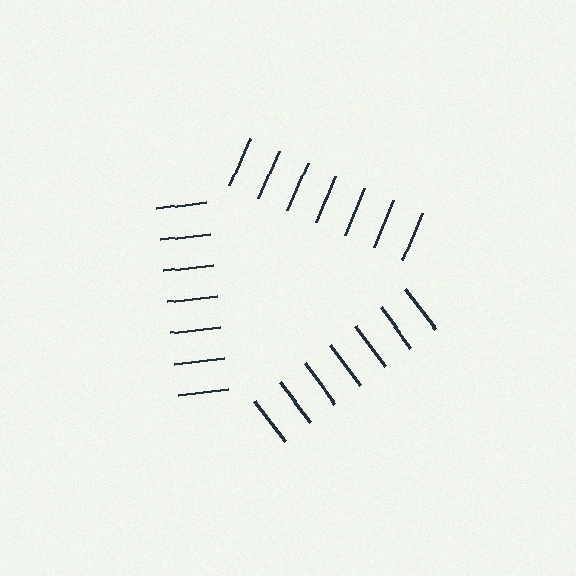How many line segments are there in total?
21 — 7 along each of the 3 edges.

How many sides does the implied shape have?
3 sides — the line-ends trace a triangle.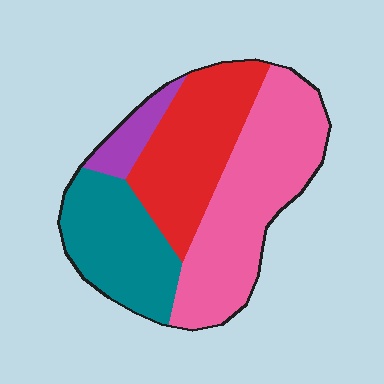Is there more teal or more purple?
Teal.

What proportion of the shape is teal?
Teal covers 25% of the shape.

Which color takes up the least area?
Purple, at roughly 5%.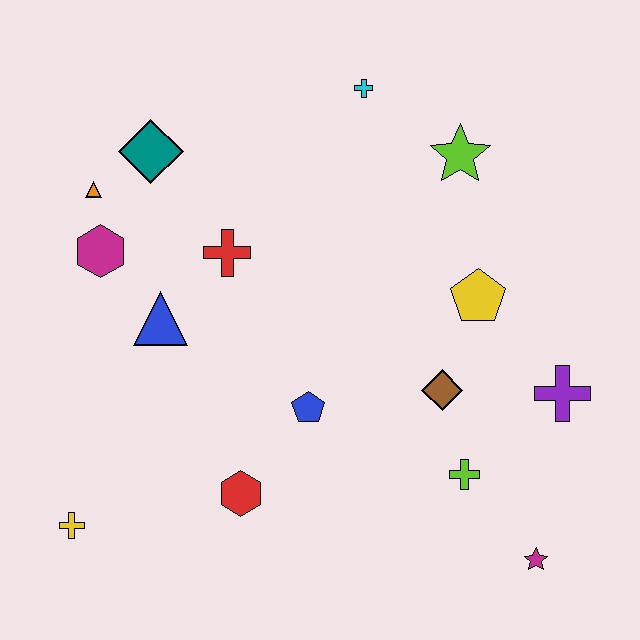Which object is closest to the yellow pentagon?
The brown diamond is closest to the yellow pentagon.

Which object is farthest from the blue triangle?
The magenta star is farthest from the blue triangle.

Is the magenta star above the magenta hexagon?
No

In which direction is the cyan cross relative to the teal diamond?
The cyan cross is to the right of the teal diamond.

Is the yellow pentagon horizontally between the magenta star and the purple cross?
No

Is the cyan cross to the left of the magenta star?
Yes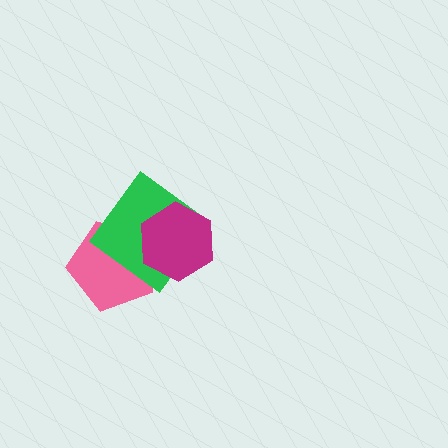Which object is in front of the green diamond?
The magenta hexagon is in front of the green diamond.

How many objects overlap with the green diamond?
2 objects overlap with the green diamond.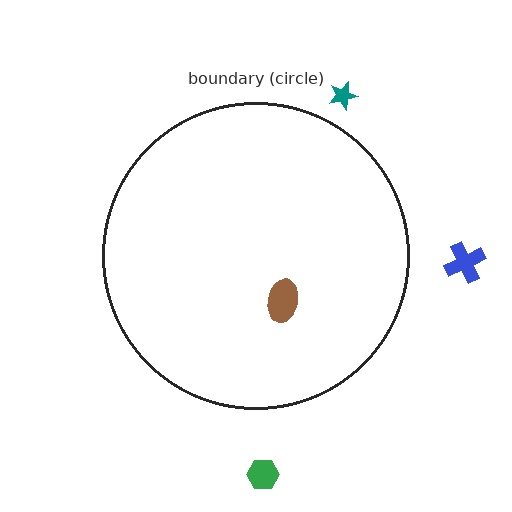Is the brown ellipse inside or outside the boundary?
Inside.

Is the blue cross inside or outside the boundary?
Outside.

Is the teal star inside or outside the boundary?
Outside.